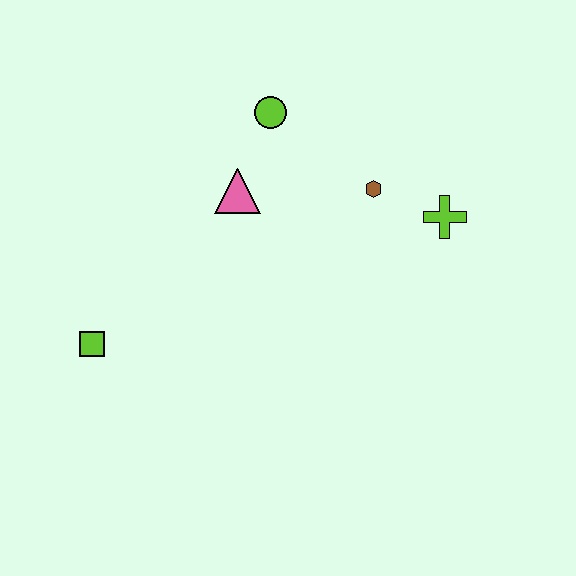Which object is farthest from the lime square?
The lime cross is farthest from the lime square.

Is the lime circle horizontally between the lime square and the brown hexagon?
Yes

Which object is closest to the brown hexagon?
The lime cross is closest to the brown hexagon.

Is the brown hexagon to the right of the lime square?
Yes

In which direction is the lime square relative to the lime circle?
The lime square is below the lime circle.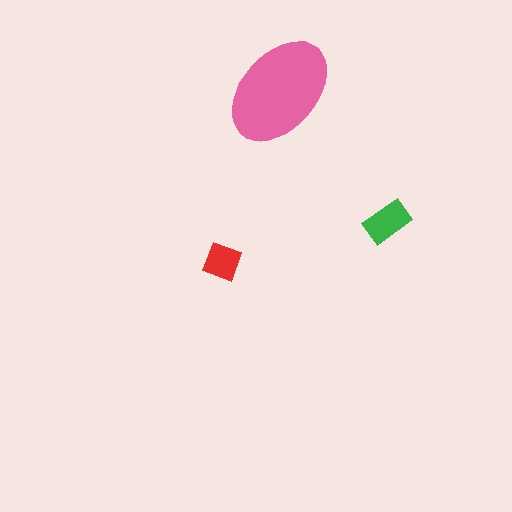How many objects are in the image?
There are 3 objects in the image.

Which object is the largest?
The pink ellipse.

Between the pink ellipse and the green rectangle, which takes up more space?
The pink ellipse.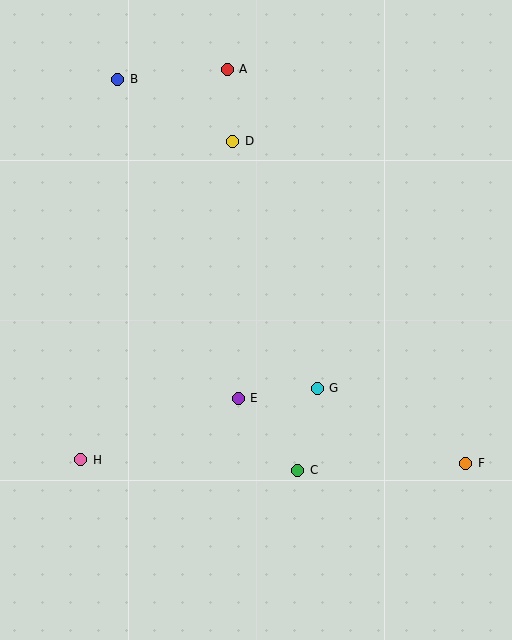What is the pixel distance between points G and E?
The distance between G and E is 80 pixels.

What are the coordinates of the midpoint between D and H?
The midpoint between D and H is at (157, 301).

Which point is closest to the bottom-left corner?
Point H is closest to the bottom-left corner.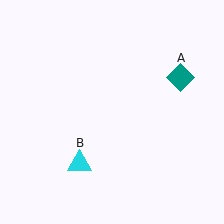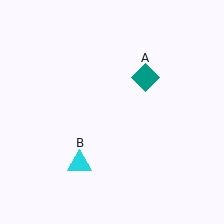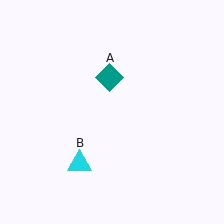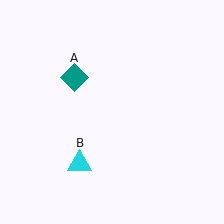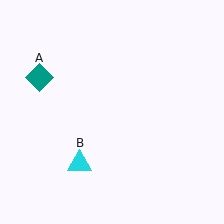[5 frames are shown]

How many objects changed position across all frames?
1 object changed position: teal diamond (object A).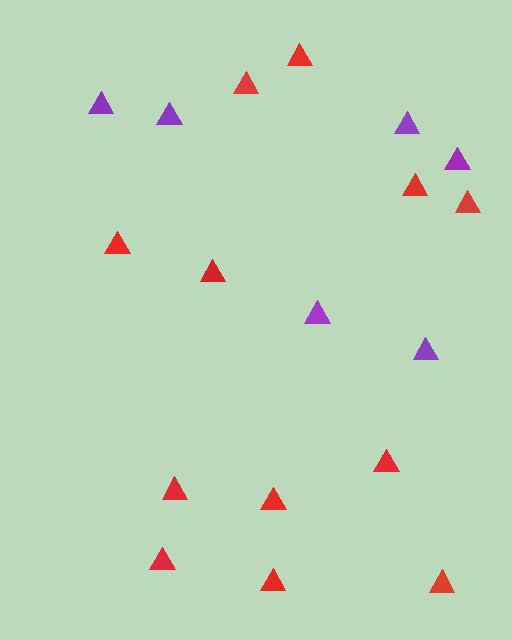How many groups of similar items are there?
There are 2 groups: one group of red triangles (12) and one group of purple triangles (6).